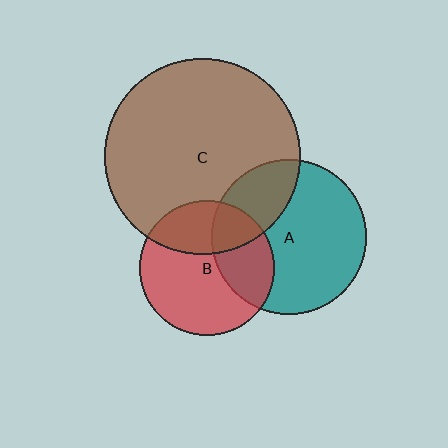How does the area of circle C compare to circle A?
Approximately 1.6 times.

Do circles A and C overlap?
Yes.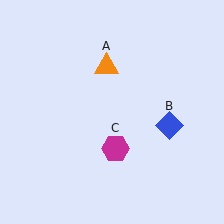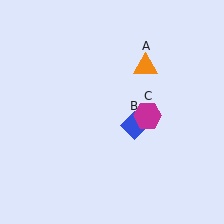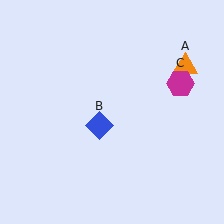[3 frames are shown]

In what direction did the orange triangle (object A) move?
The orange triangle (object A) moved right.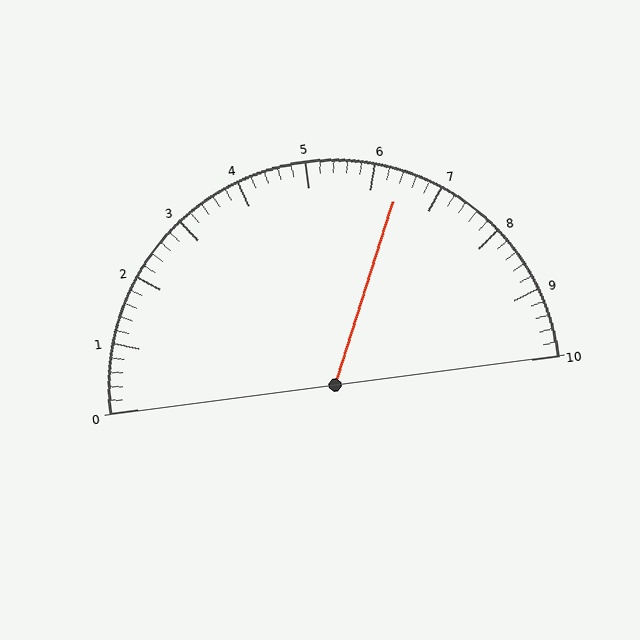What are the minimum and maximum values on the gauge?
The gauge ranges from 0 to 10.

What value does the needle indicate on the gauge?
The needle indicates approximately 6.4.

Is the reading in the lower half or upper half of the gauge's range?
The reading is in the upper half of the range (0 to 10).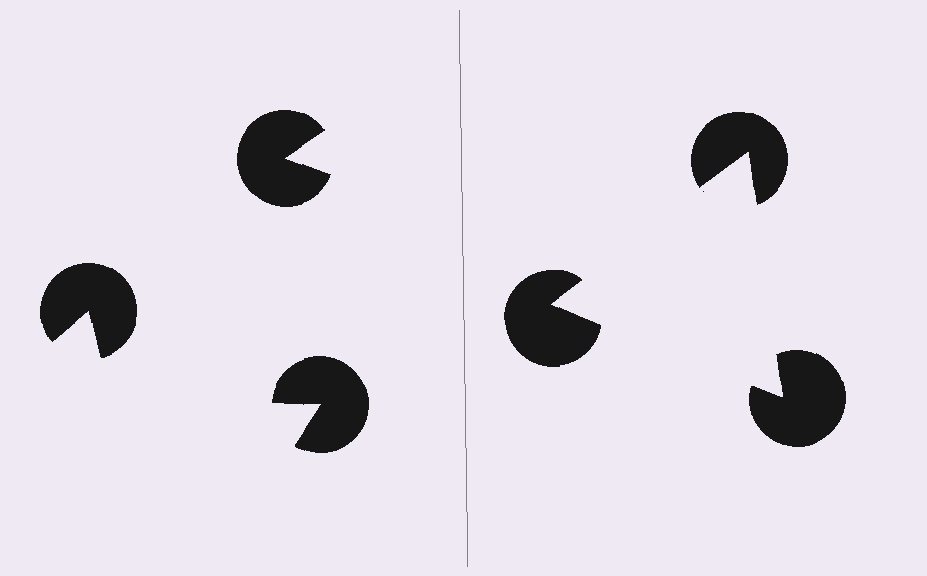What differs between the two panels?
The pac-man discs are positioned identically on both sides; only the wedge orientations differ. On the right they align to a triangle; on the left they are misaligned.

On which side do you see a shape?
An illusory triangle appears on the right side. On the left side the wedge cuts are rotated, so no coherent shape forms.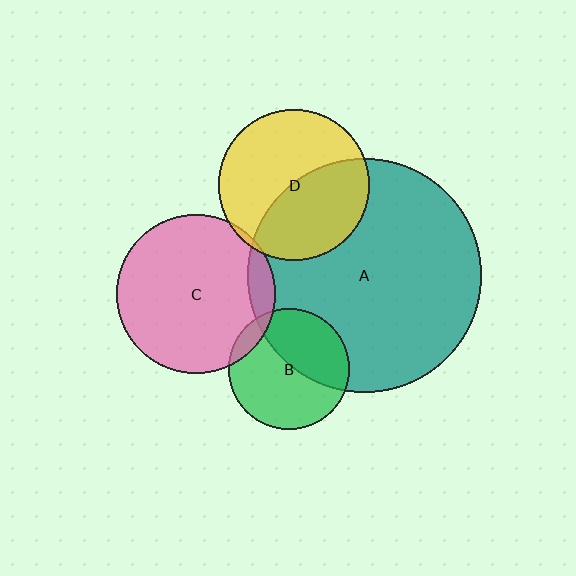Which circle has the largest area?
Circle A (teal).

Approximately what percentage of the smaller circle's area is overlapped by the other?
Approximately 45%.